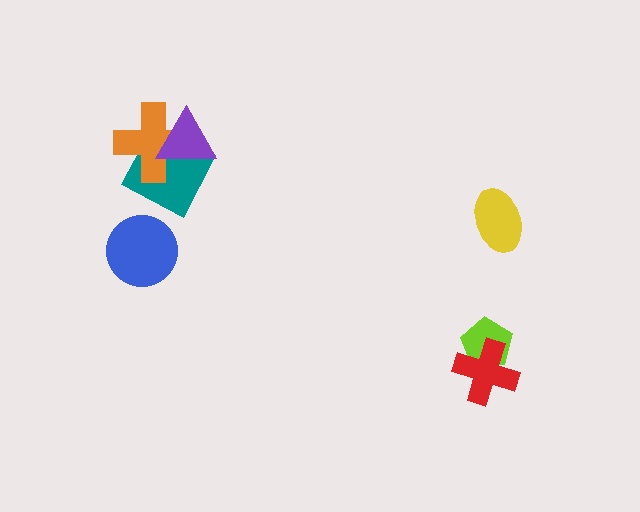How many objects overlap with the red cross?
1 object overlaps with the red cross.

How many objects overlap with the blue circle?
0 objects overlap with the blue circle.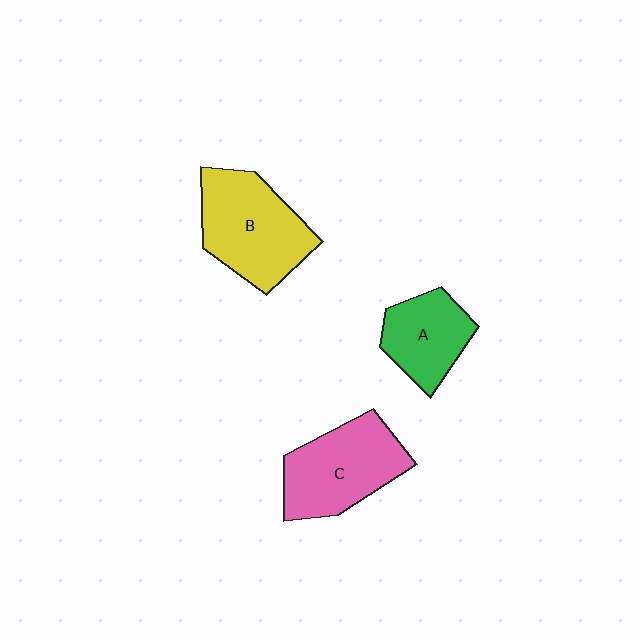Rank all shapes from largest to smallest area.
From largest to smallest: B (yellow), C (pink), A (green).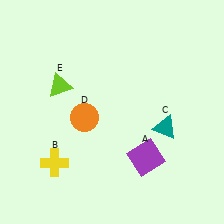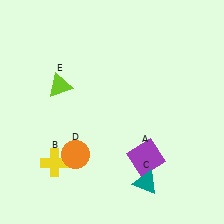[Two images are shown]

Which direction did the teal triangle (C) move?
The teal triangle (C) moved down.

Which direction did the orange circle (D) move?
The orange circle (D) moved down.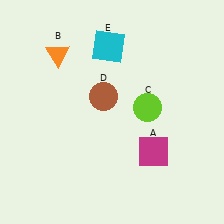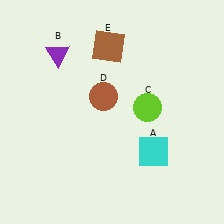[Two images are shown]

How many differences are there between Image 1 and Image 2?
There are 3 differences between the two images.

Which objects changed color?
A changed from magenta to cyan. B changed from orange to purple. E changed from cyan to brown.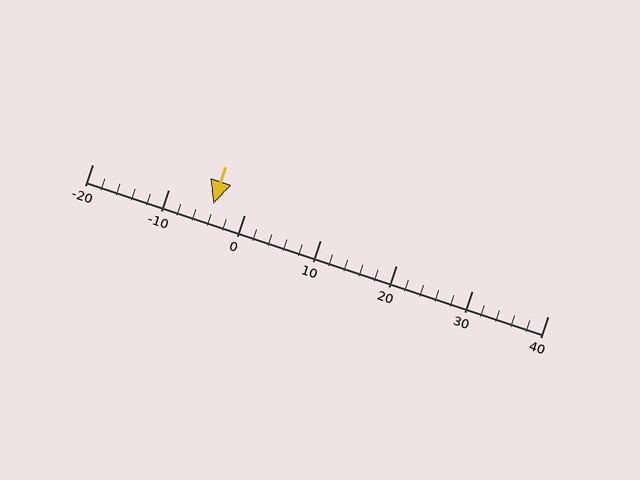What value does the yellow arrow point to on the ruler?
The yellow arrow points to approximately -4.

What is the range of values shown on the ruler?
The ruler shows values from -20 to 40.